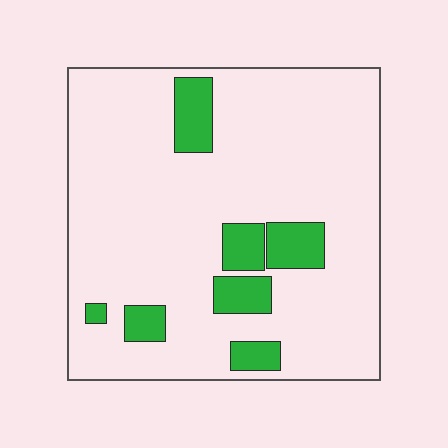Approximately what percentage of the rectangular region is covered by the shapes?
Approximately 15%.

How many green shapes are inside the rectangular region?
7.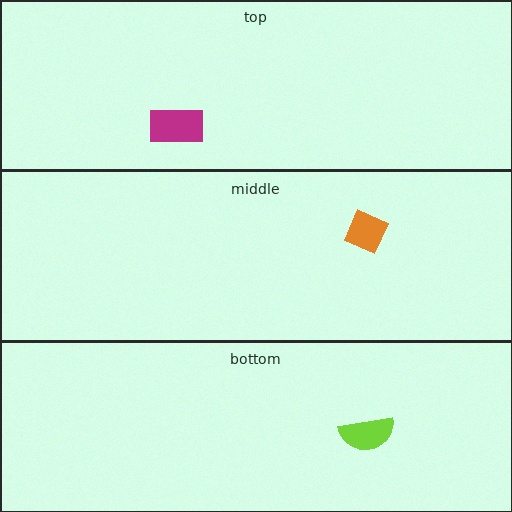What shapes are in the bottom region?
The lime semicircle.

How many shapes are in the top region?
1.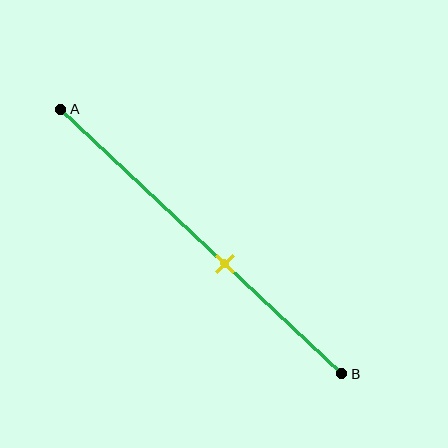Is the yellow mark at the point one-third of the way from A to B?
No, the mark is at about 60% from A, not at the 33% one-third point.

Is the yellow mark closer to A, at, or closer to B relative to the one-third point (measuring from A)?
The yellow mark is closer to point B than the one-third point of segment AB.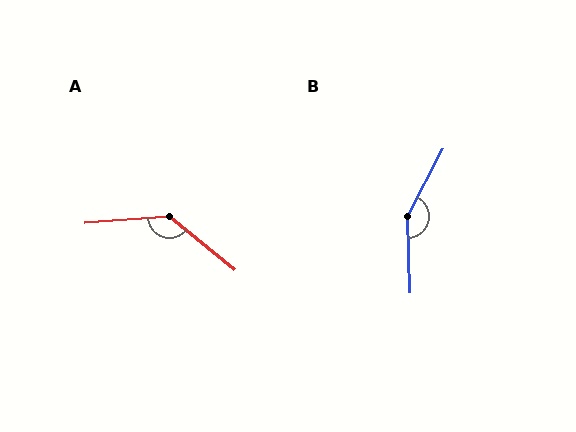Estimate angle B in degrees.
Approximately 150 degrees.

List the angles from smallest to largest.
A (137°), B (150°).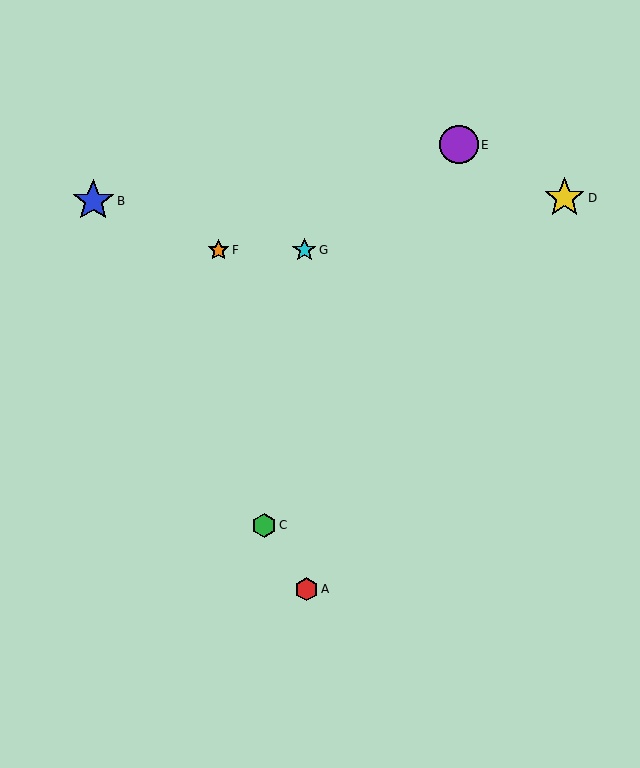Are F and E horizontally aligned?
No, F is at y≈250 and E is at y≈145.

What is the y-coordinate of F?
Object F is at y≈250.